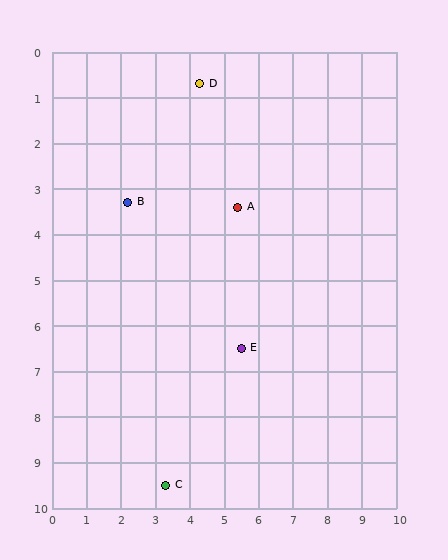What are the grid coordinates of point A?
Point A is at approximately (5.4, 3.4).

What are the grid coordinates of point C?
Point C is at approximately (3.3, 9.5).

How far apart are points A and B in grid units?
Points A and B are about 3.2 grid units apart.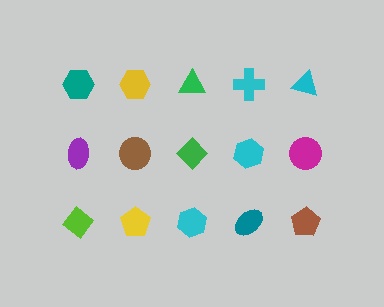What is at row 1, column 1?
A teal hexagon.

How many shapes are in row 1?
5 shapes.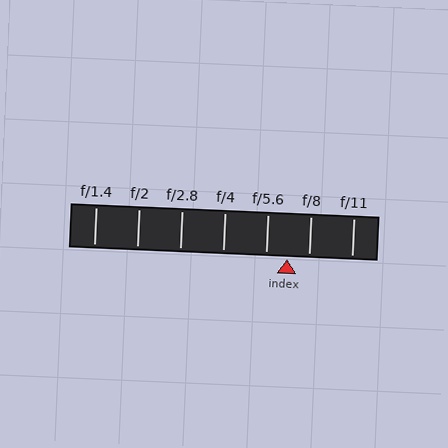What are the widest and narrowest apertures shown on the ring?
The widest aperture shown is f/1.4 and the narrowest is f/11.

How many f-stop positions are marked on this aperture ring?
There are 7 f-stop positions marked.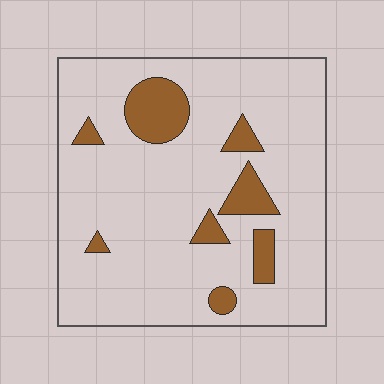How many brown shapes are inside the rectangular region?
8.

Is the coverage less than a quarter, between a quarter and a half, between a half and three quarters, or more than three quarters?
Less than a quarter.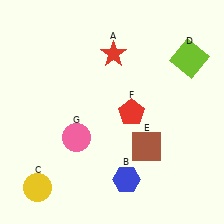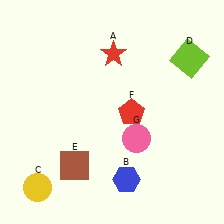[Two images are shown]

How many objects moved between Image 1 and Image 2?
2 objects moved between the two images.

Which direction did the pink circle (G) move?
The pink circle (G) moved right.